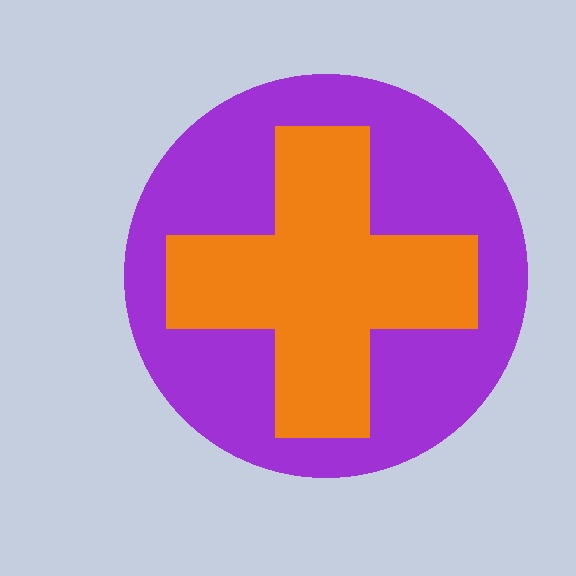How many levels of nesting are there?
2.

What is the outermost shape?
The purple circle.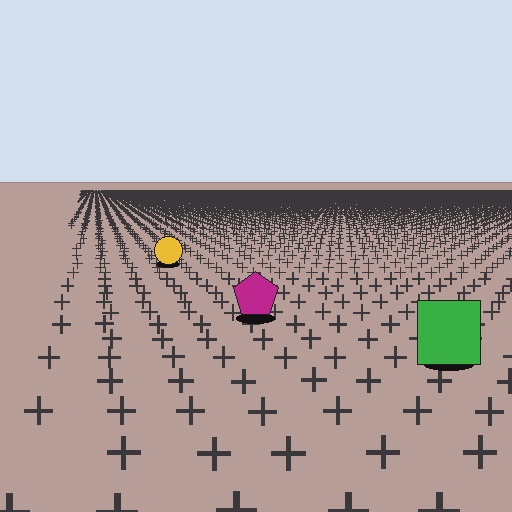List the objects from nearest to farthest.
From nearest to farthest: the green square, the magenta pentagon, the yellow circle.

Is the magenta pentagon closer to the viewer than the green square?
No. The green square is closer — you can tell from the texture gradient: the ground texture is coarser near it.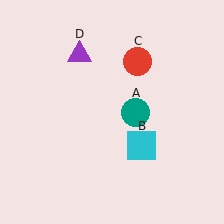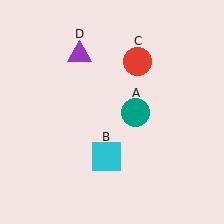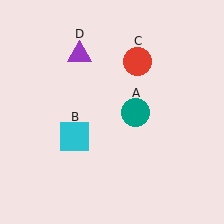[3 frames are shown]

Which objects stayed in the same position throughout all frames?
Teal circle (object A) and red circle (object C) and purple triangle (object D) remained stationary.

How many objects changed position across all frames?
1 object changed position: cyan square (object B).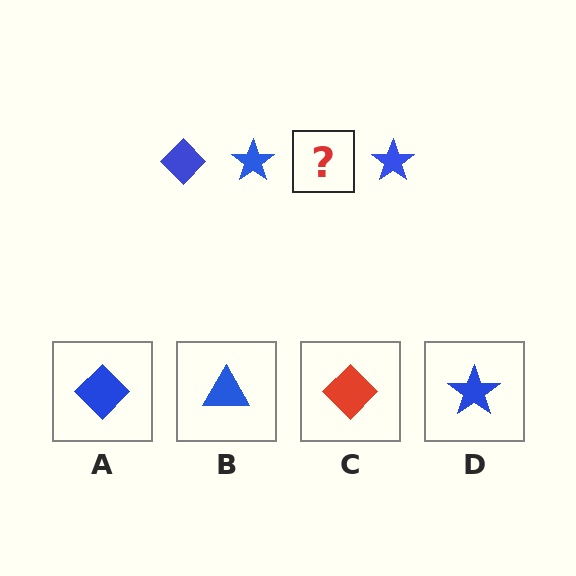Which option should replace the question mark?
Option A.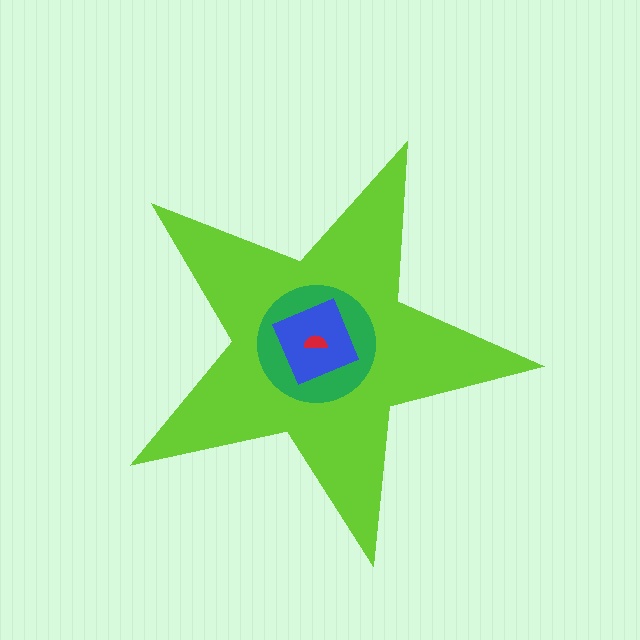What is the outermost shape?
The lime star.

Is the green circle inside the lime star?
Yes.